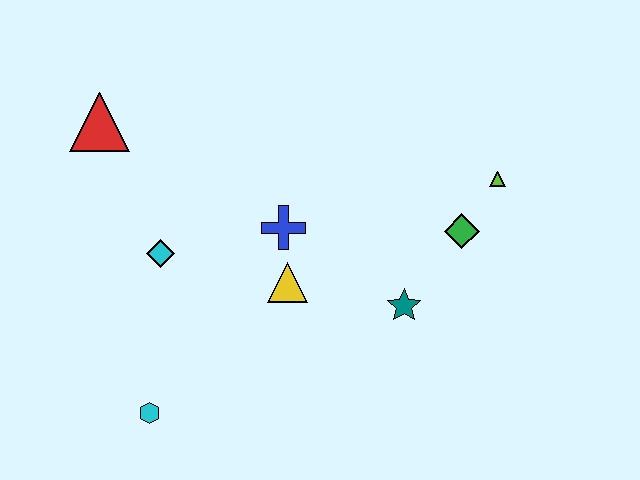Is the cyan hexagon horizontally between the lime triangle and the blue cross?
No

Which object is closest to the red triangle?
The cyan diamond is closest to the red triangle.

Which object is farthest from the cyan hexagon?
The lime triangle is farthest from the cyan hexagon.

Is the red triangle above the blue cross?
Yes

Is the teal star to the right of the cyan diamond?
Yes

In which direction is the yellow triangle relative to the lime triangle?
The yellow triangle is to the left of the lime triangle.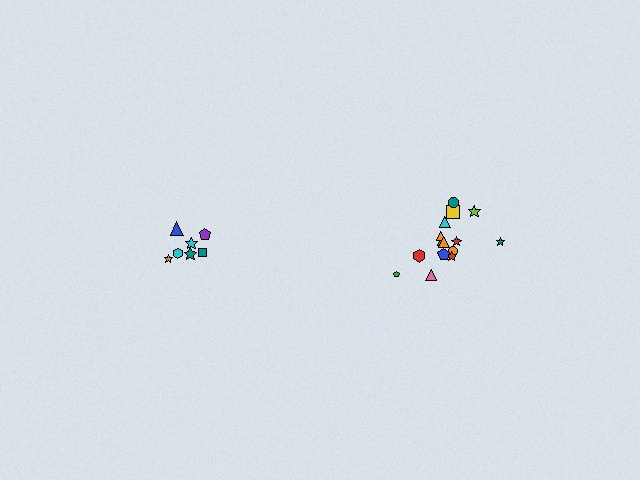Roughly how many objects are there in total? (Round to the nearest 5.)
Roughly 20 objects in total.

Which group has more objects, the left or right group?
The right group.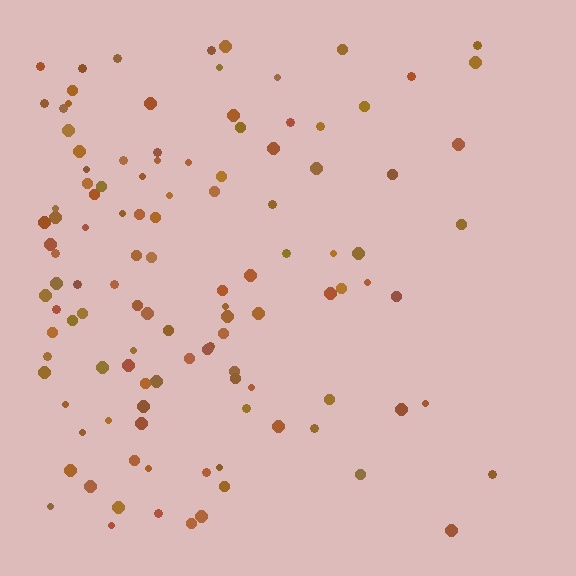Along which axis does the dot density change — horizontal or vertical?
Horizontal.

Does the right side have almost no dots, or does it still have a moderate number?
Still a moderate number, just noticeably fewer than the left.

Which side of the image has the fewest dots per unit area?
The right.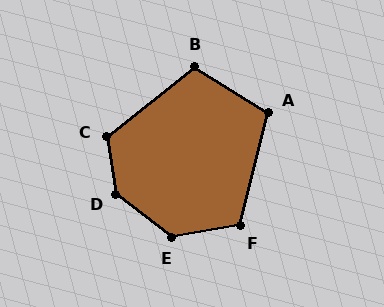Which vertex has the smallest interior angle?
A, at approximately 108 degrees.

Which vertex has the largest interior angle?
D, at approximately 136 degrees.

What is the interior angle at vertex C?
Approximately 120 degrees (obtuse).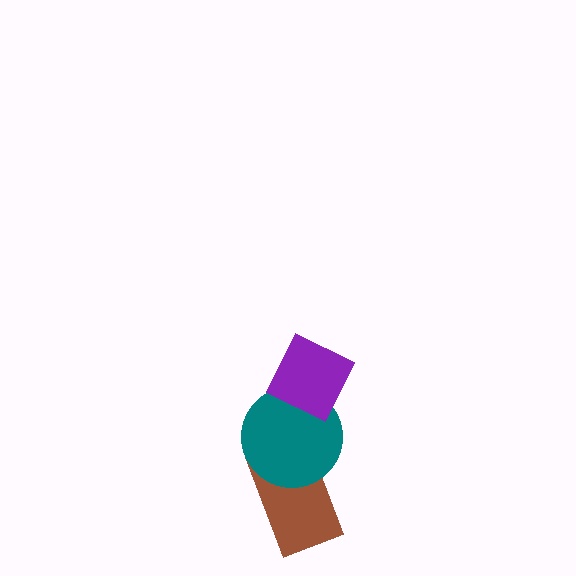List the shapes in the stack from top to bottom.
From top to bottom: the purple diamond, the teal circle, the brown rectangle.